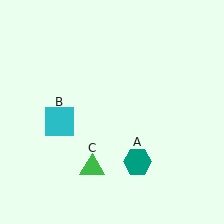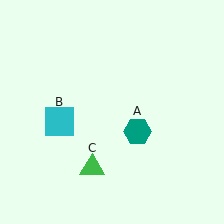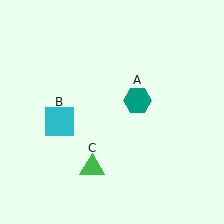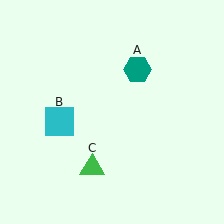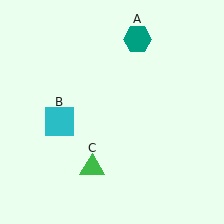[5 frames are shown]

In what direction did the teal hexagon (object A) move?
The teal hexagon (object A) moved up.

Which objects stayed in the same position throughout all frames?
Cyan square (object B) and green triangle (object C) remained stationary.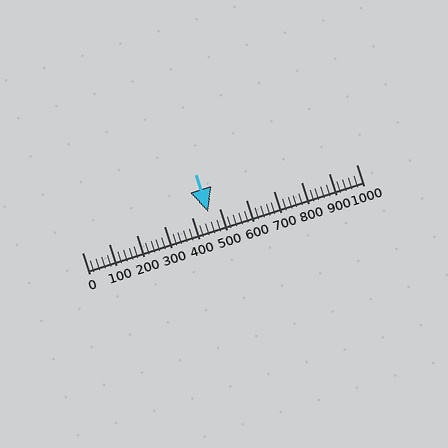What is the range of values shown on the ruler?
The ruler shows values from 0 to 1000.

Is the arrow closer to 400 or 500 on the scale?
The arrow is closer to 500.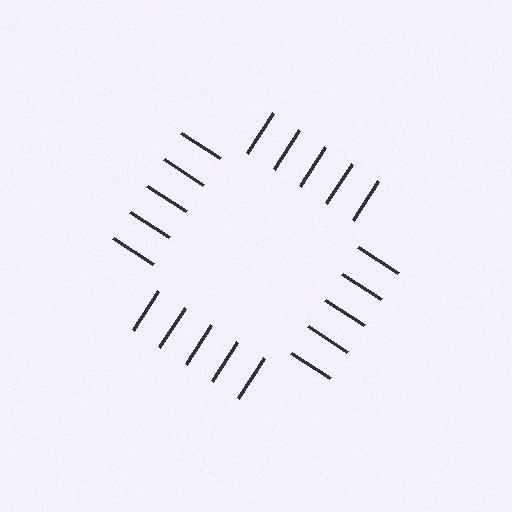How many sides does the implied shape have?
4 sides — the line-ends trace a square.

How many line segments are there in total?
20 — 5 along each of the 4 edges.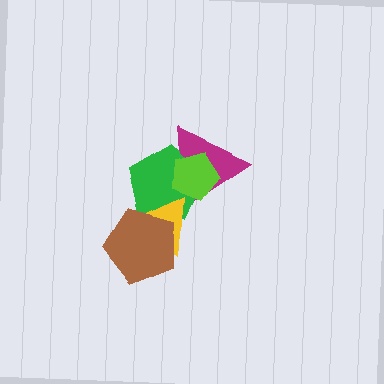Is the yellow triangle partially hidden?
Yes, it is partially covered by another shape.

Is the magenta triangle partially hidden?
Yes, it is partially covered by another shape.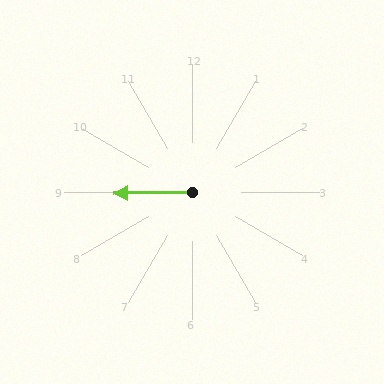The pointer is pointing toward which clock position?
Roughly 9 o'clock.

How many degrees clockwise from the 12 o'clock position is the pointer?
Approximately 269 degrees.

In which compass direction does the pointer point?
West.